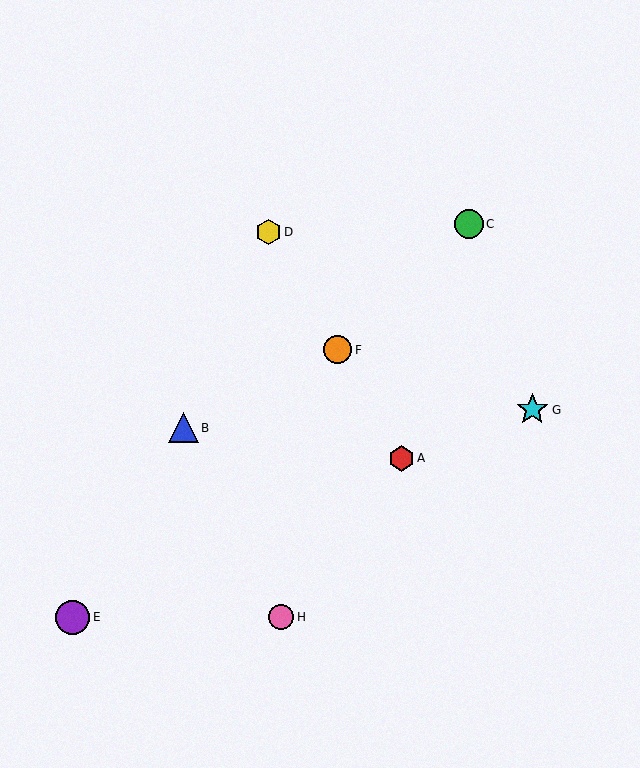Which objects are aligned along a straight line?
Objects A, D, F are aligned along a straight line.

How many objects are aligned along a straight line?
3 objects (A, D, F) are aligned along a straight line.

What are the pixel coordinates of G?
Object G is at (532, 410).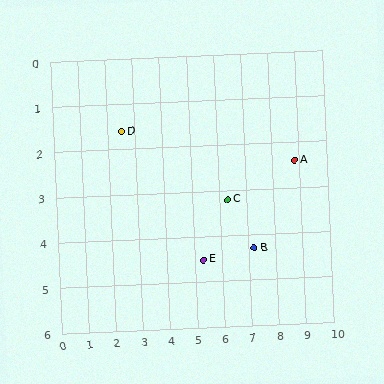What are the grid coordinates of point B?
Point B is at approximately (7.2, 4.3).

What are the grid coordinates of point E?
Point E is at approximately (5.3, 4.5).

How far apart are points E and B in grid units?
Points E and B are about 1.9 grid units apart.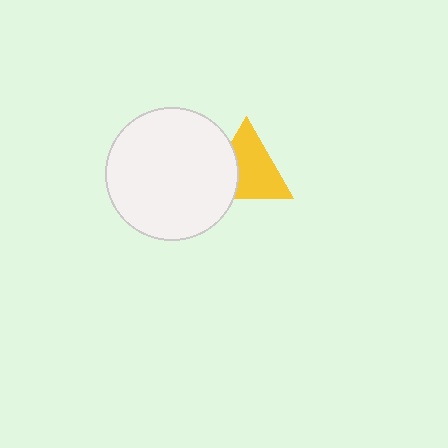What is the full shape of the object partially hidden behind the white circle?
The partially hidden object is a yellow triangle.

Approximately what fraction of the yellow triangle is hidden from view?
Roughly 32% of the yellow triangle is hidden behind the white circle.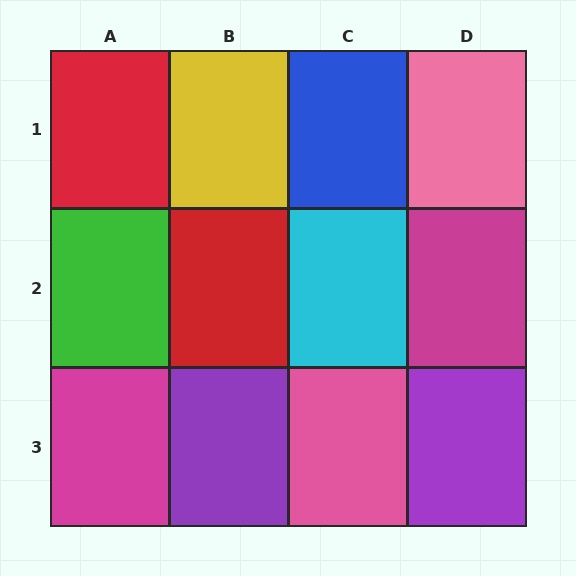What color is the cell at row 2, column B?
Red.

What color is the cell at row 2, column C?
Cyan.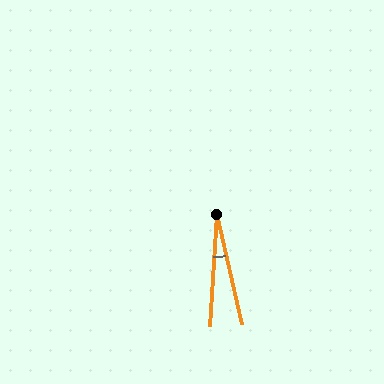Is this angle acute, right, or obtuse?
It is acute.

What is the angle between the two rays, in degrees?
Approximately 16 degrees.